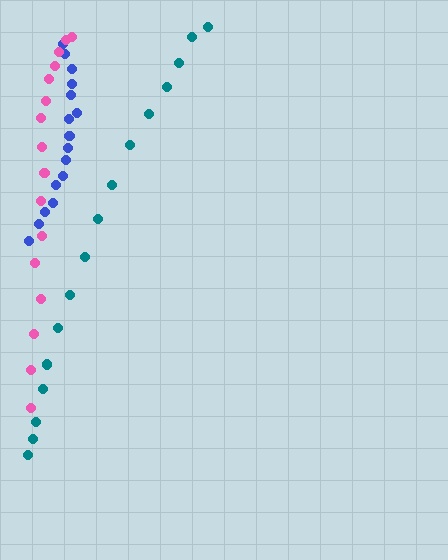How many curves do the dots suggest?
There are 3 distinct paths.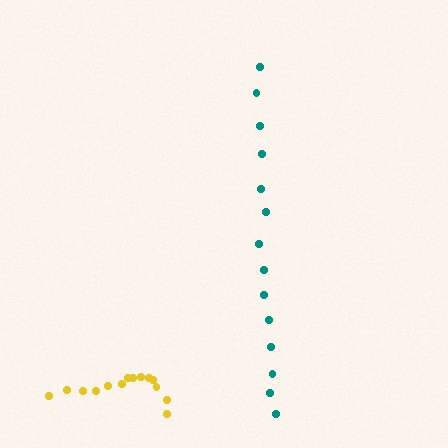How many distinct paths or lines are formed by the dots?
There are 2 distinct paths.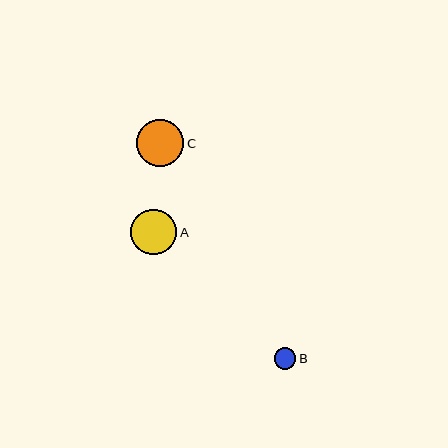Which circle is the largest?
Circle C is the largest with a size of approximately 47 pixels.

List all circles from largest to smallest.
From largest to smallest: C, A, B.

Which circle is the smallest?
Circle B is the smallest with a size of approximately 21 pixels.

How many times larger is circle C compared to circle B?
Circle C is approximately 2.2 times the size of circle B.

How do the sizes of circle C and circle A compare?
Circle C and circle A are approximately the same size.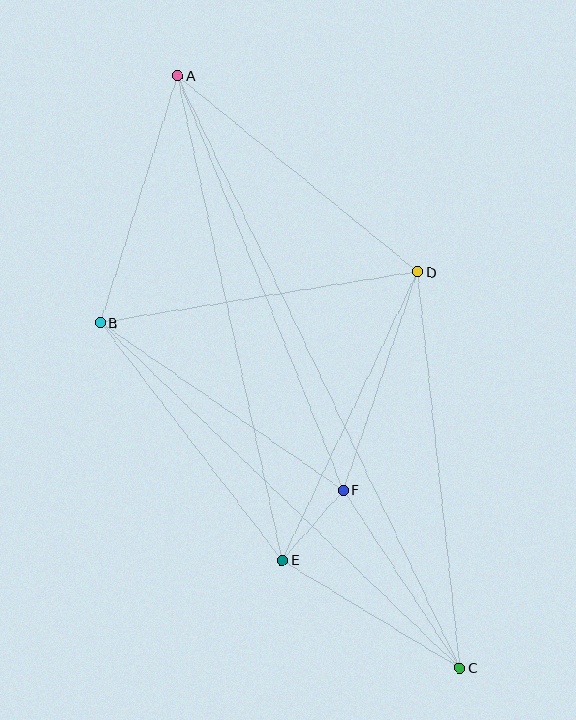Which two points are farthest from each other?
Points A and C are farthest from each other.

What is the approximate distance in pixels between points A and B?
The distance between A and B is approximately 259 pixels.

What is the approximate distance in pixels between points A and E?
The distance between A and E is approximately 496 pixels.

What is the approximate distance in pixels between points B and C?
The distance between B and C is approximately 498 pixels.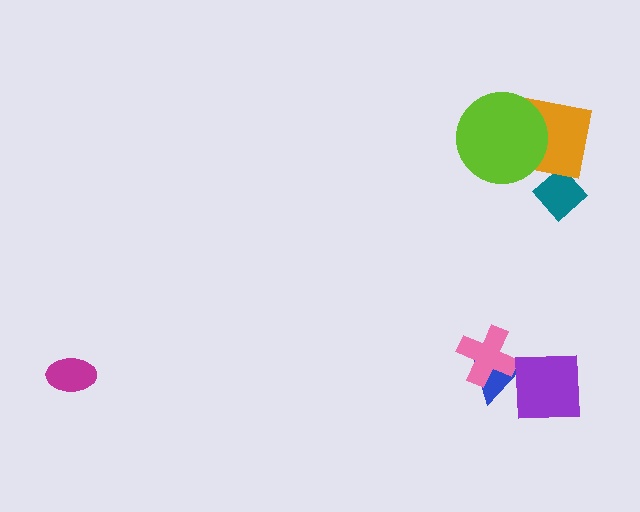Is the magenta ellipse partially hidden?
No, no other shape covers it.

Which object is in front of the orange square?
The lime circle is in front of the orange square.